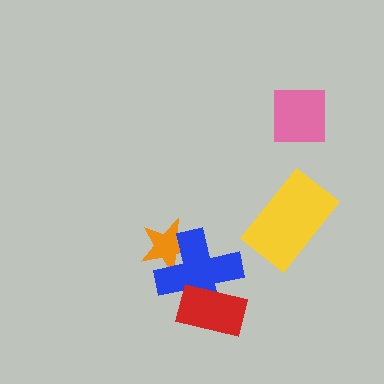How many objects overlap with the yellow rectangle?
0 objects overlap with the yellow rectangle.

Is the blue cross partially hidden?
Yes, it is partially covered by another shape.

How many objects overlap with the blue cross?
2 objects overlap with the blue cross.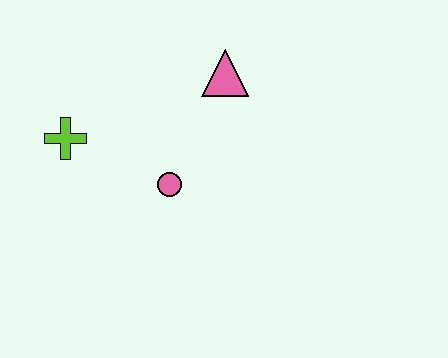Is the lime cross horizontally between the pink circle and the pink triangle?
No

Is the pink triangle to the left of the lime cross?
No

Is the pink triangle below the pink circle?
No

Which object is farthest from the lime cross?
The pink triangle is farthest from the lime cross.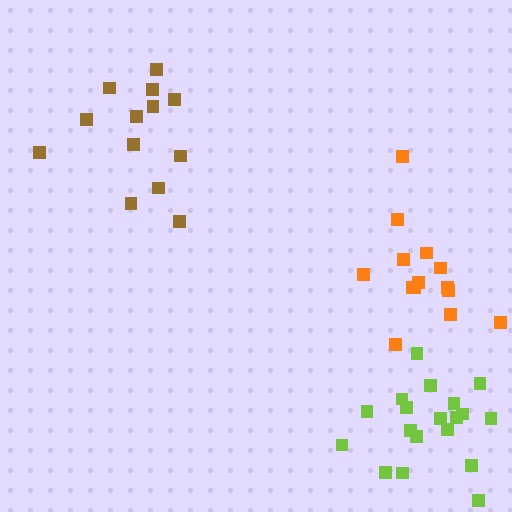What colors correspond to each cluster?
The clusters are colored: brown, orange, lime.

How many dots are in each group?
Group 1: 13 dots, Group 2: 14 dots, Group 3: 19 dots (46 total).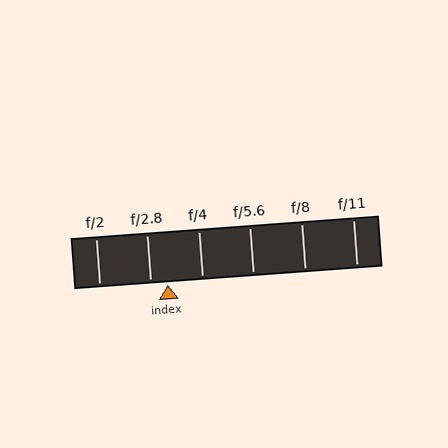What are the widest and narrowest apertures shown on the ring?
The widest aperture shown is f/2 and the narrowest is f/11.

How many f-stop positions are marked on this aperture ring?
There are 6 f-stop positions marked.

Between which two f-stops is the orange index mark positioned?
The index mark is between f/2.8 and f/4.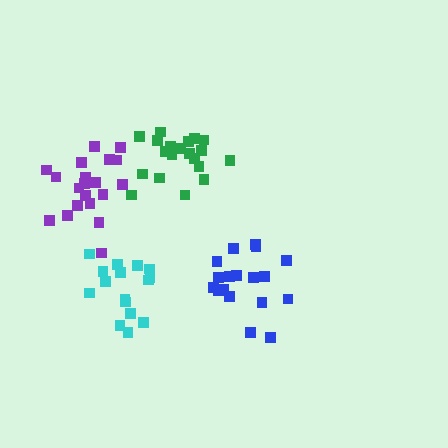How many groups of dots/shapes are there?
There are 4 groups.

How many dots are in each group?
Group 1: 18 dots, Group 2: 20 dots, Group 3: 20 dots, Group 4: 16 dots (74 total).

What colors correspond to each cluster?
The clusters are colored: blue, green, purple, cyan.